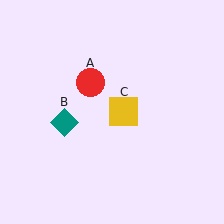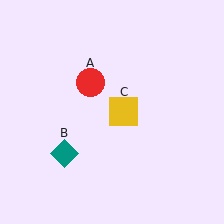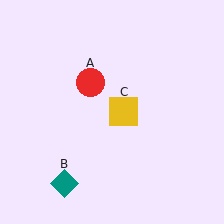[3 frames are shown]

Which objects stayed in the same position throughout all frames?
Red circle (object A) and yellow square (object C) remained stationary.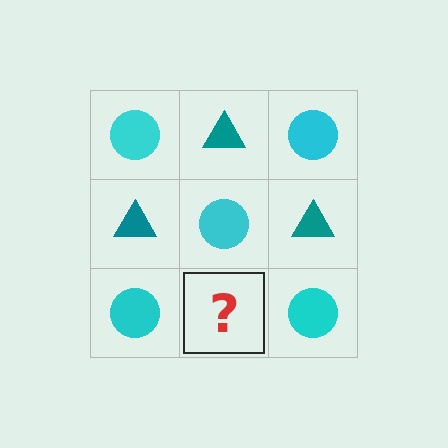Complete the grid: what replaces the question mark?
The question mark should be replaced with a teal triangle.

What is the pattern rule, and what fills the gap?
The rule is that it alternates cyan circle and teal triangle in a checkerboard pattern. The gap should be filled with a teal triangle.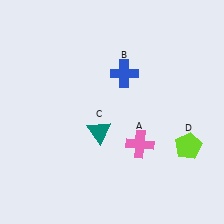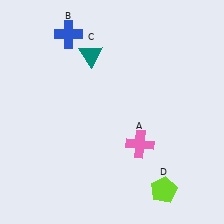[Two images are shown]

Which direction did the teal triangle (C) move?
The teal triangle (C) moved up.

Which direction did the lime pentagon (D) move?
The lime pentagon (D) moved down.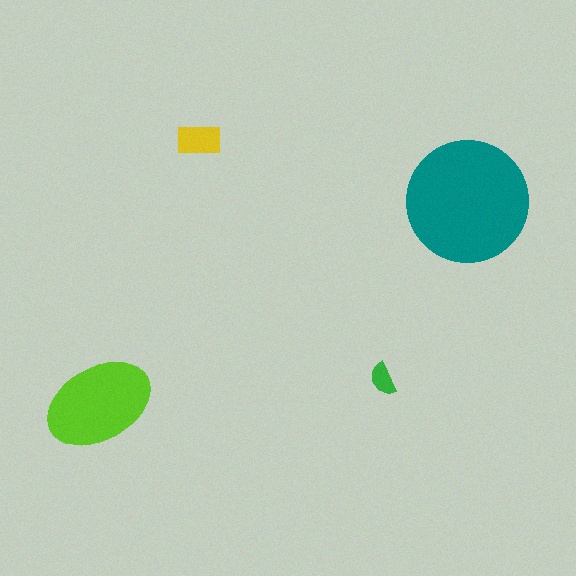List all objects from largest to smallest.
The teal circle, the lime ellipse, the yellow rectangle, the green semicircle.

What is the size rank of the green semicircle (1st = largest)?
4th.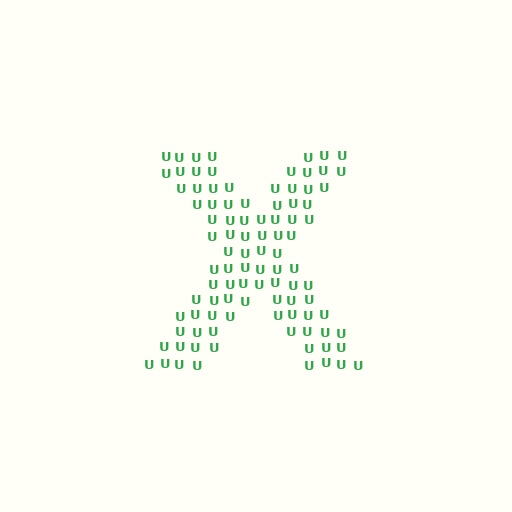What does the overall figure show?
The overall figure shows the letter X.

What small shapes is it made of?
It is made of small letter U's.